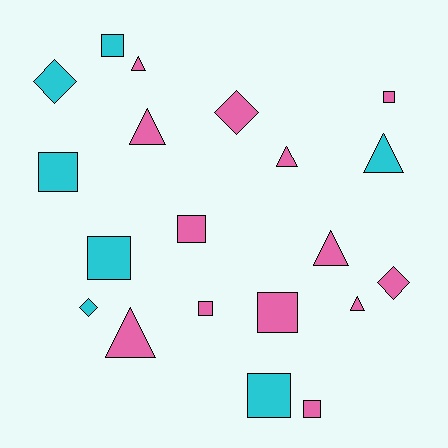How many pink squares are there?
There are 5 pink squares.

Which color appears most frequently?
Pink, with 13 objects.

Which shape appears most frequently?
Square, with 9 objects.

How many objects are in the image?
There are 20 objects.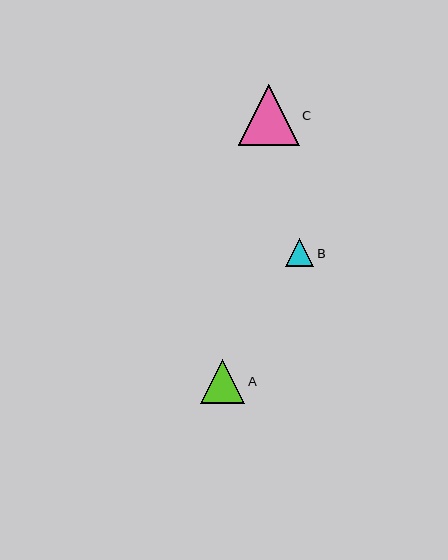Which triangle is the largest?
Triangle C is the largest with a size of approximately 61 pixels.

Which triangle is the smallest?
Triangle B is the smallest with a size of approximately 28 pixels.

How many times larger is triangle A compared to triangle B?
Triangle A is approximately 1.6 times the size of triangle B.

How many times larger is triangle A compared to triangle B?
Triangle A is approximately 1.6 times the size of triangle B.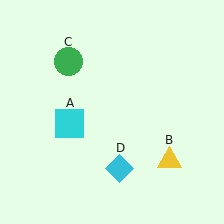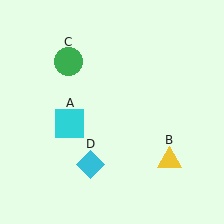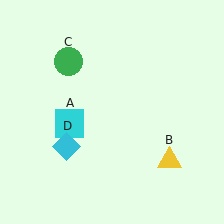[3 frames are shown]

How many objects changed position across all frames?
1 object changed position: cyan diamond (object D).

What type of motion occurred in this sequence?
The cyan diamond (object D) rotated clockwise around the center of the scene.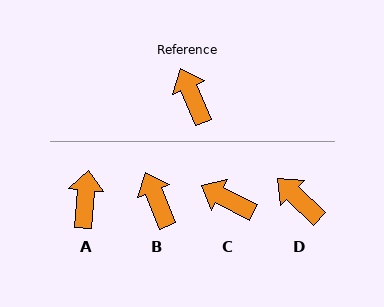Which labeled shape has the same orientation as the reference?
B.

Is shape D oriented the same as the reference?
No, it is off by about 24 degrees.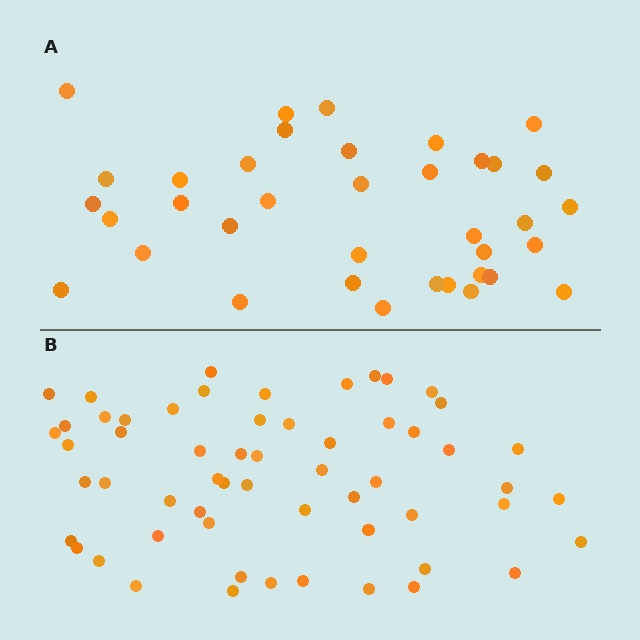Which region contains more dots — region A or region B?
Region B (the bottom region) has more dots.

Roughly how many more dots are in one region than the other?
Region B has approximately 20 more dots than region A.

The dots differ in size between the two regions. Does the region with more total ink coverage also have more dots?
No. Region A has more total ink coverage because its dots are larger, but region B actually contains more individual dots. Total area can be misleading — the number of items is what matters here.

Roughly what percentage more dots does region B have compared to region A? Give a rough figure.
About 55% more.